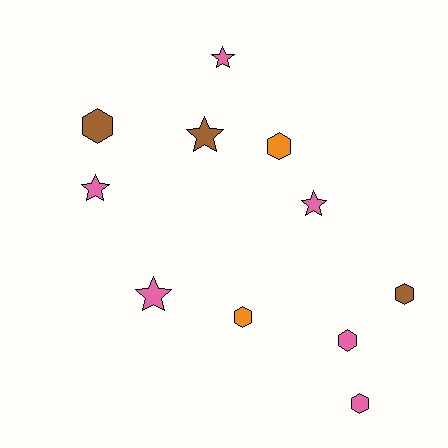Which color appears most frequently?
Pink, with 6 objects.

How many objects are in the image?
There are 11 objects.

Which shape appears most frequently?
Hexagon, with 6 objects.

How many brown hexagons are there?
There are 2 brown hexagons.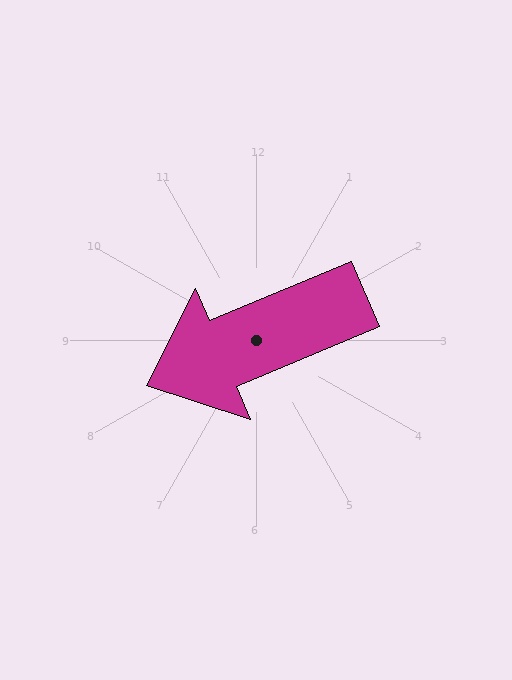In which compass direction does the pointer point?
Southwest.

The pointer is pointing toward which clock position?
Roughly 8 o'clock.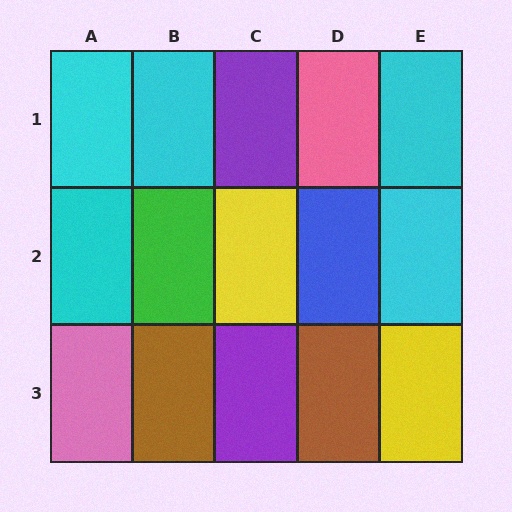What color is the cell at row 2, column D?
Blue.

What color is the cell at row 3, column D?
Brown.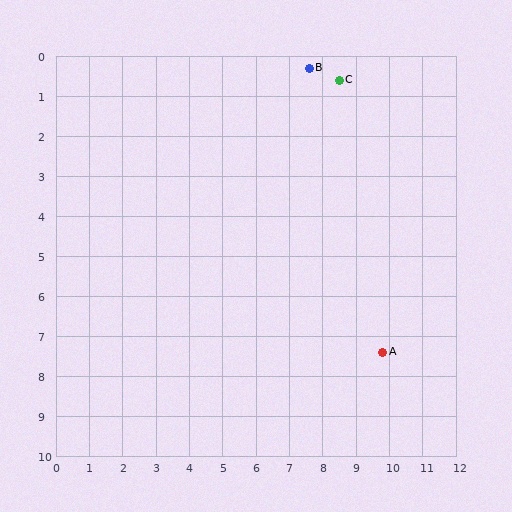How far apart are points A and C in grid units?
Points A and C are about 6.9 grid units apart.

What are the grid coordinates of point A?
Point A is at approximately (9.8, 7.4).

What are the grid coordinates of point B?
Point B is at approximately (7.6, 0.3).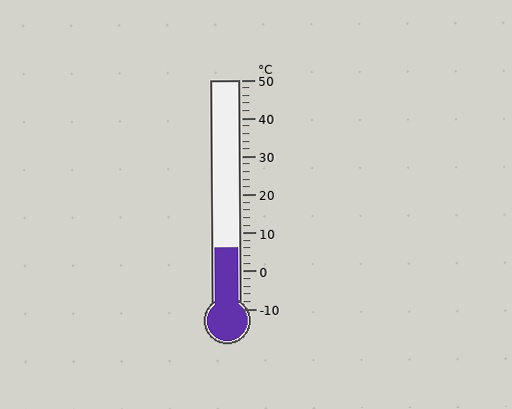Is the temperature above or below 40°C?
The temperature is below 40°C.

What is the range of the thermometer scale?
The thermometer scale ranges from -10°C to 50°C.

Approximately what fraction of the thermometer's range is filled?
The thermometer is filled to approximately 25% of its range.